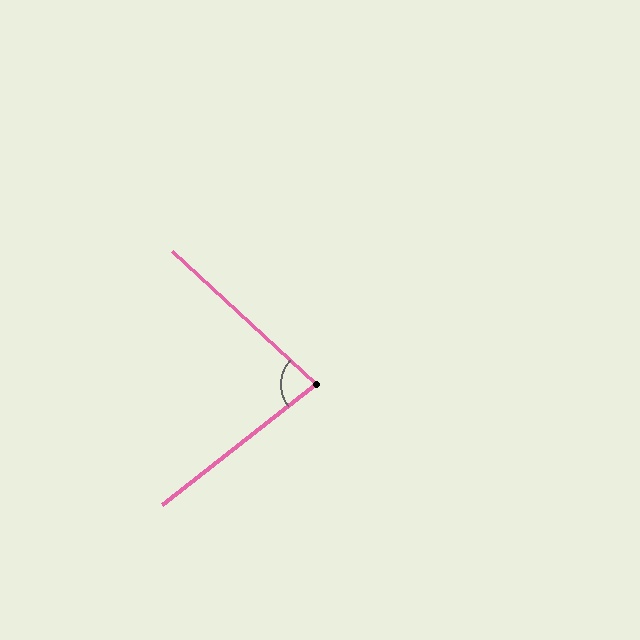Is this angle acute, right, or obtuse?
It is acute.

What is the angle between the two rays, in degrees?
Approximately 81 degrees.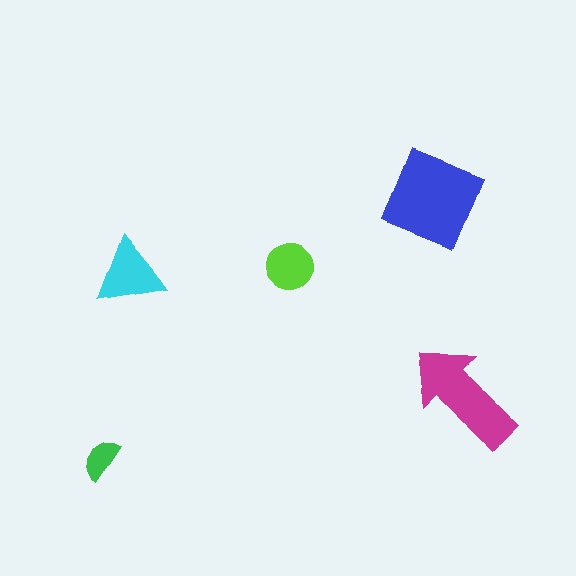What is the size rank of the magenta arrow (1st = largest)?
2nd.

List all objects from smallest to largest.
The green semicircle, the lime circle, the cyan triangle, the magenta arrow, the blue diamond.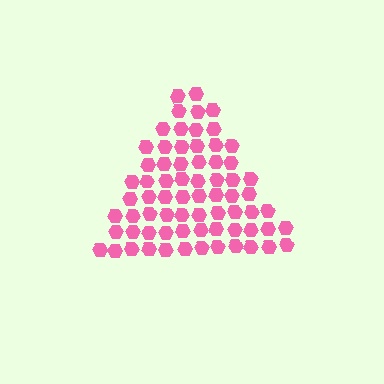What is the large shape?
The large shape is a triangle.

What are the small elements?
The small elements are hexagons.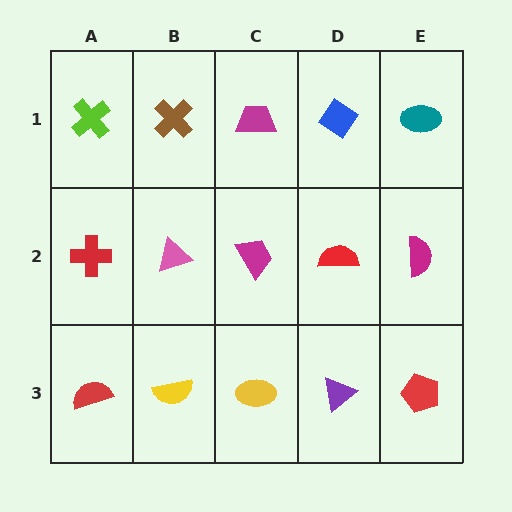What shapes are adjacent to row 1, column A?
A red cross (row 2, column A), a brown cross (row 1, column B).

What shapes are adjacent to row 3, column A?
A red cross (row 2, column A), a yellow semicircle (row 3, column B).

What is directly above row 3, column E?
A magenta semicircle.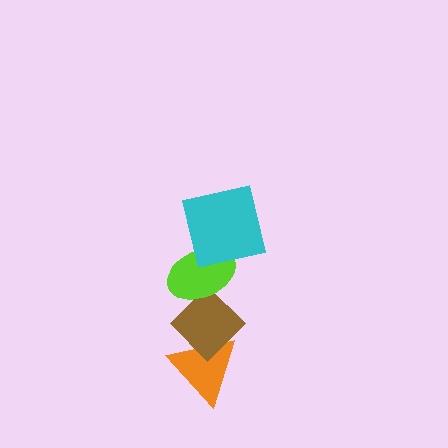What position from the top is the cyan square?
The cyan square is 1st from the top.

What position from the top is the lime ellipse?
The lime ellipse is 2nd from the top.